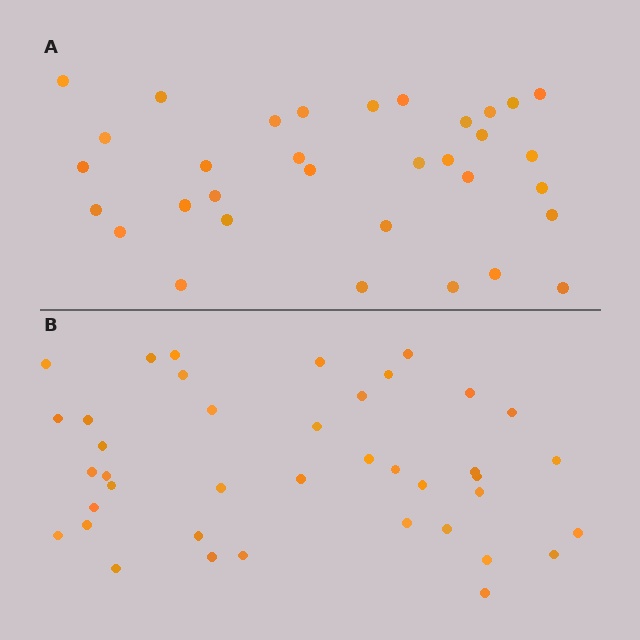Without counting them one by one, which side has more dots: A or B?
Region B (the bottom region) has more dots.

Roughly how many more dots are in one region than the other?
Region B has roughly 8 or so more dots than region A.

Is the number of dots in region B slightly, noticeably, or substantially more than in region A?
Region B has only slightly more — the two regions are fairly close. The ratio is roughly 1.2 to 1.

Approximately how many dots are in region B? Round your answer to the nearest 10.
About 40 dots.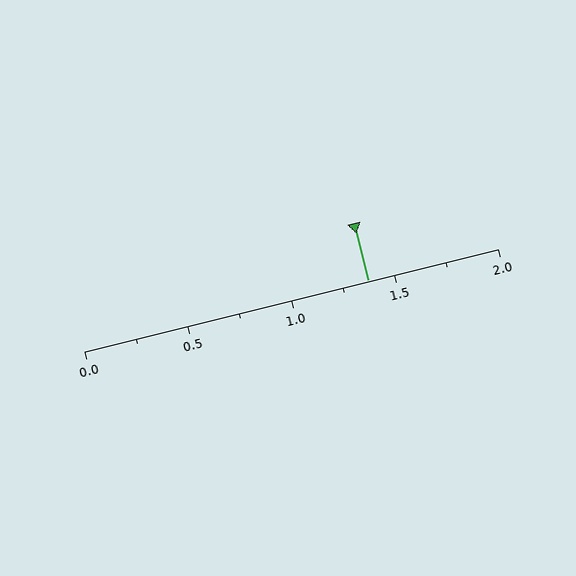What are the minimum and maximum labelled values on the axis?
The axis runs from 0.0 to 2.0.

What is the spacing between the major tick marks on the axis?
The major ticks are spaced 0.5 apart.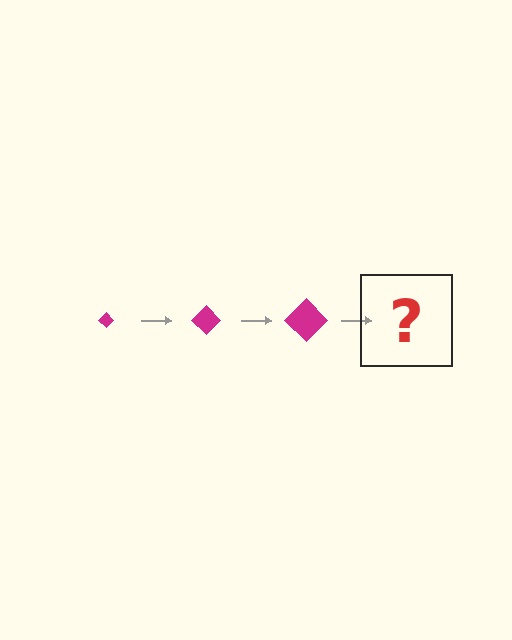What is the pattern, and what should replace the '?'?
The pattern is that the diamond gets progressively larger each step. The '?' should be a magenta diamond, larger than the previous one.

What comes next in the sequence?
The next element should be a magenta diamond, larger than the previous one.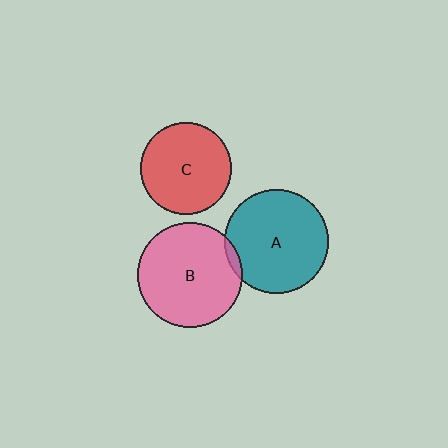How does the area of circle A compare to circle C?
Approximately 1.3 times.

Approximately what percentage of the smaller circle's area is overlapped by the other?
Approximately 5%.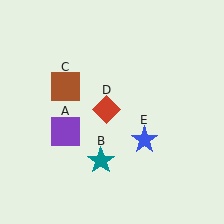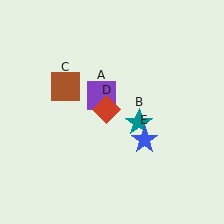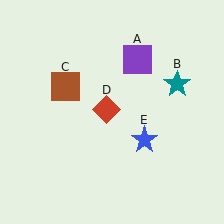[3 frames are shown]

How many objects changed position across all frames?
2 objects changed position: purple square (object A), teal star (object B).